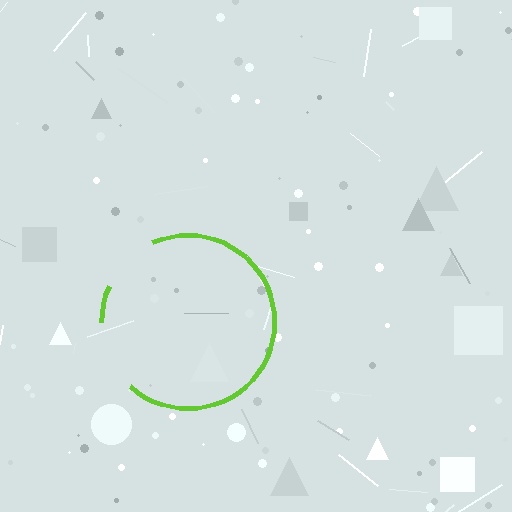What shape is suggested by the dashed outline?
The dashed outline suggests a circle.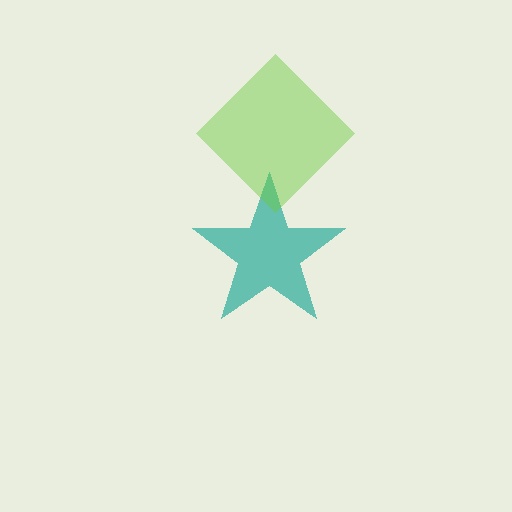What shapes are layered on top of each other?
The layered shapes are: a teal star, a lime diamond.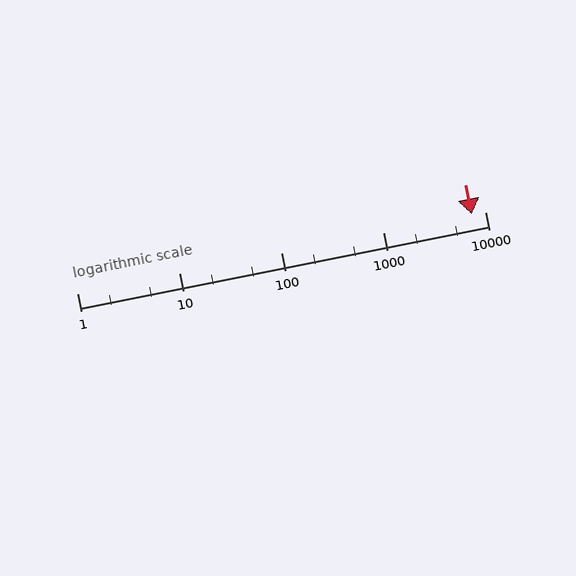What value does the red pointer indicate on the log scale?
The pointer indicates approximately 7400.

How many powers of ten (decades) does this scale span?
The scale spans 4 decades, from 1 to 10000.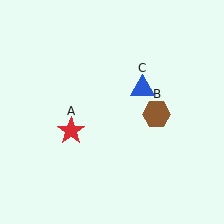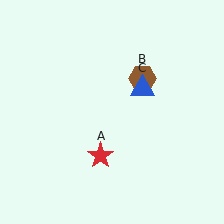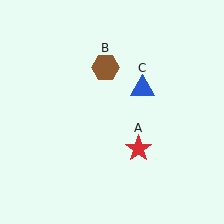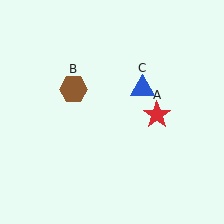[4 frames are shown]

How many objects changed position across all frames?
2 objects changed position: red star (object A), brown hexagon (object B).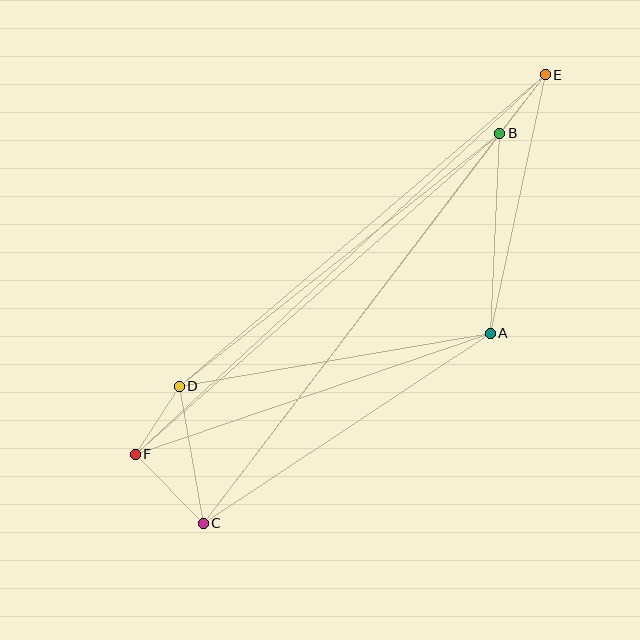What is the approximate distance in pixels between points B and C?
The distance between B and C is approximately 490 pixels.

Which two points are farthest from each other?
Points C and E are farthest from each other.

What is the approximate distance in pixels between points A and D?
The distance between A and D is approximately 315 pixels.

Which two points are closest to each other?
Points B and E are closest to each other.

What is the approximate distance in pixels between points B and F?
The distance between B and F is approximately 486 pixels.